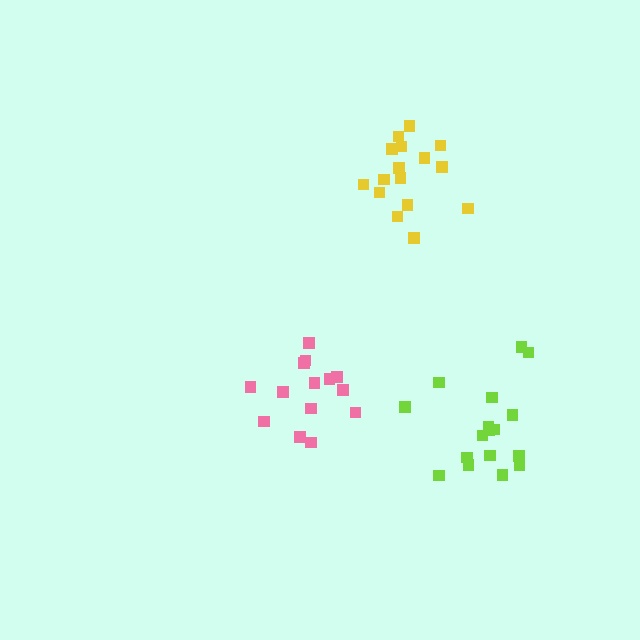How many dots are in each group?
Group 1: 14 dots, Group 2: 16 dots, Group 3: 18 dots (48 total).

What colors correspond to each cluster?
The clusters are colored: pink, yellow, lime.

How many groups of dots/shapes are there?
There are 3 groups.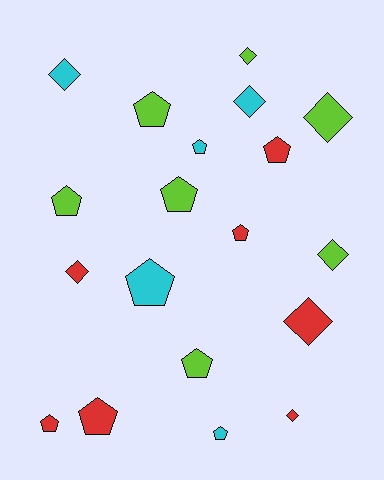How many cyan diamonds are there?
There are 2 cyan diamonds.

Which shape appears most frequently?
Pentagon, with 11 objects.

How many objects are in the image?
There are 19 objects.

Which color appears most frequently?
Red, with 7 objects.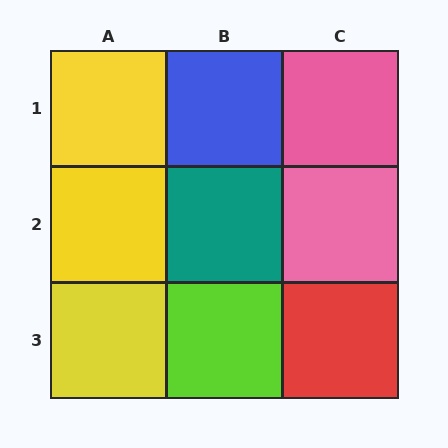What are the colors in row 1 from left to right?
Yellow, blue, pink.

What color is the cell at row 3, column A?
Yellow.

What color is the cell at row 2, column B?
Teal.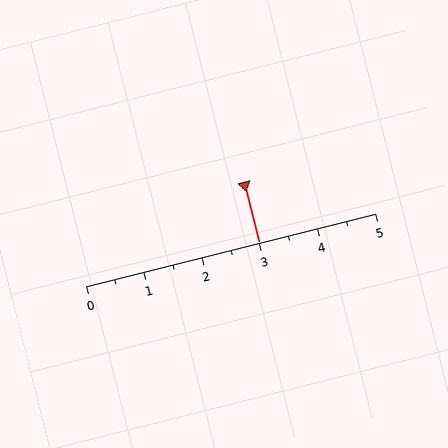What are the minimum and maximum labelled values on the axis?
The axis runs from 0 to 5.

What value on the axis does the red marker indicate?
The marker indicates approximately 3.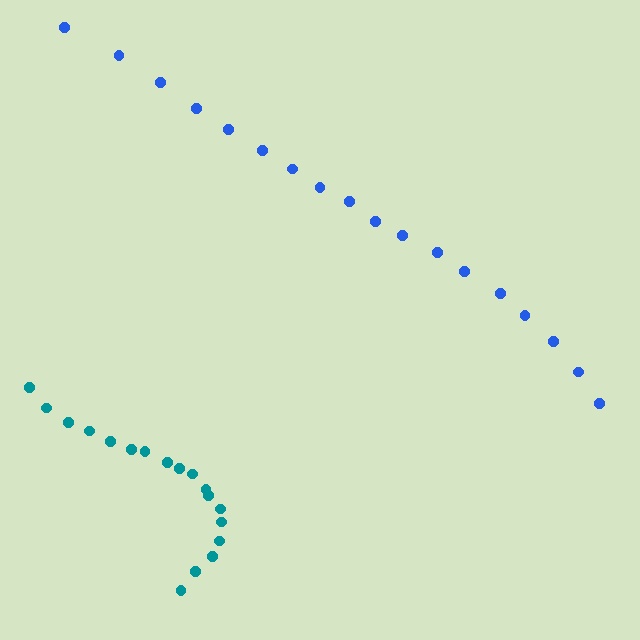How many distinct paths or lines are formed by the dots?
There are 2 distinct paths.